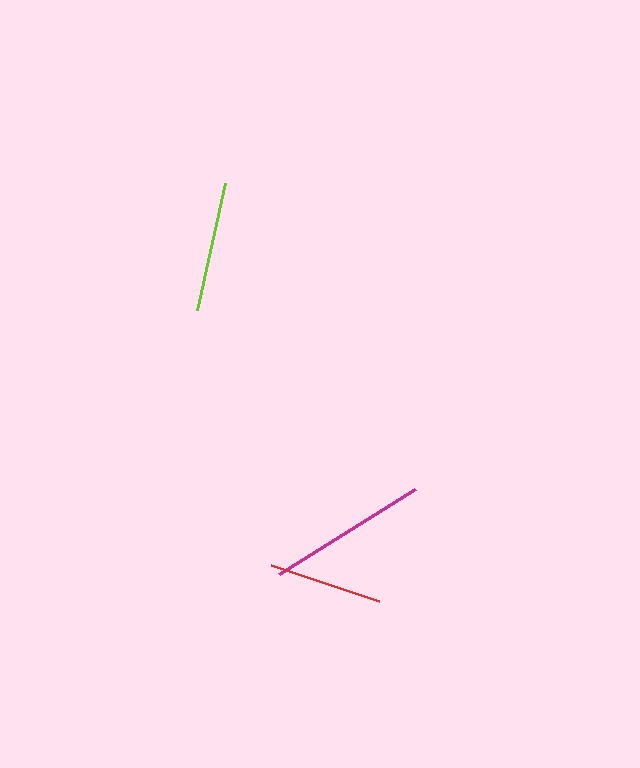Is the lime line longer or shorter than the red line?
The lime line is longer than the red line.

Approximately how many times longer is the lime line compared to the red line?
The lime line is approximately 1.1 times the length of the red line.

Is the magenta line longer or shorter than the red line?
The magenta line is longer than the red line.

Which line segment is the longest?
The magenta line is the longest at approximately 161 pixels.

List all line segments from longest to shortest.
From longest to shortest: magenta, lime, red.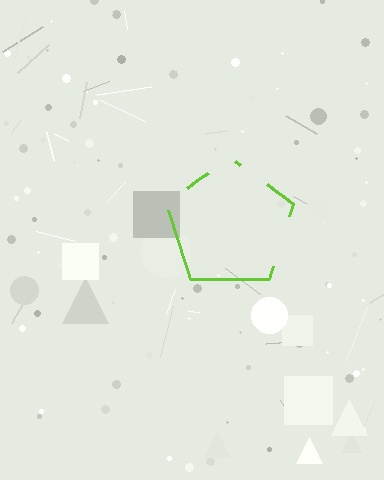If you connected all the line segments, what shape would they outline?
They would outline a pentagon.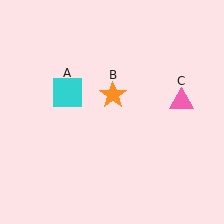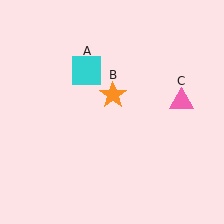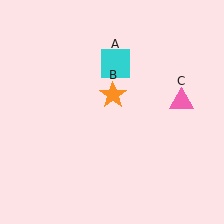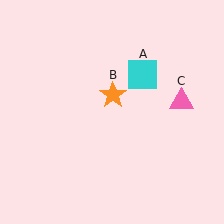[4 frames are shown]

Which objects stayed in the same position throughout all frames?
Orange star (object B) and pink triangle (object C) remained stationary.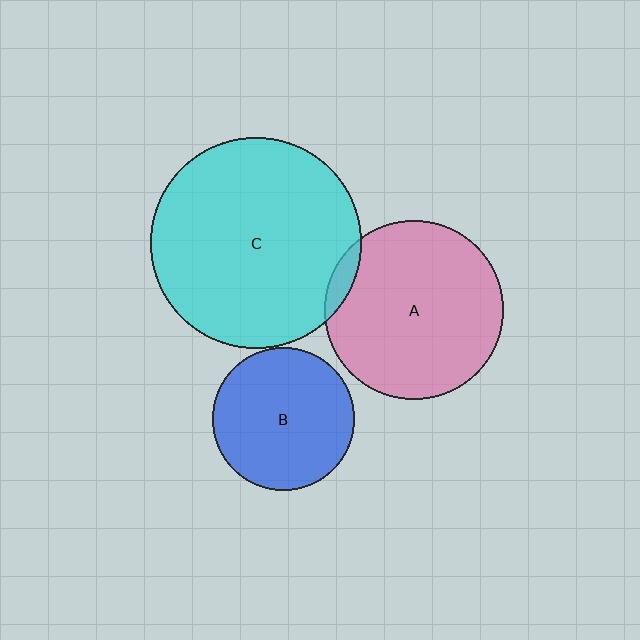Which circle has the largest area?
Circle C (cyan).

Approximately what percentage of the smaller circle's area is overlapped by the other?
Approximately 5%.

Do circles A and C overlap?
Yes.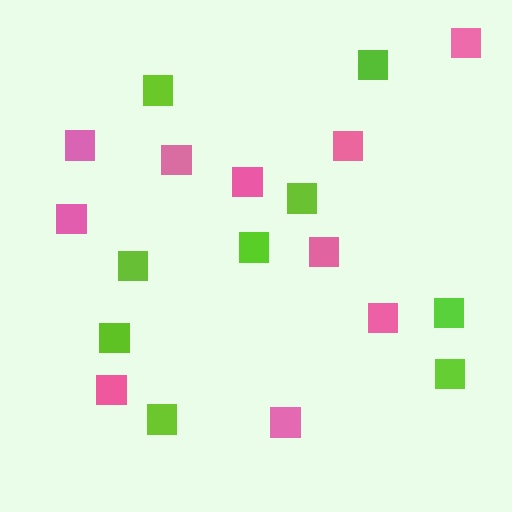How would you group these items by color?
There are 2 groups: one group of pink squares (10) and one group of lime squares (9).